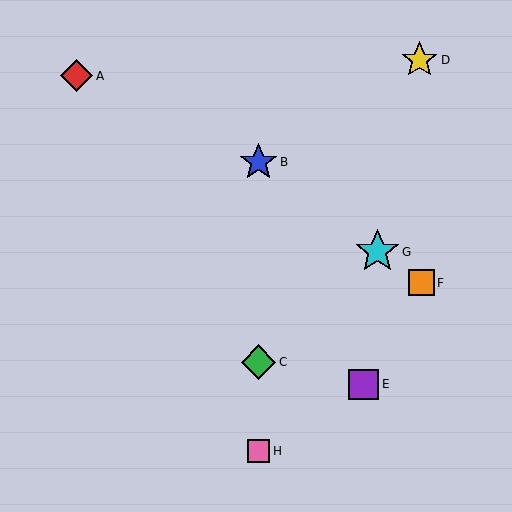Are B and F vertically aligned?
No, B is at x≈258 and F is at x≈421.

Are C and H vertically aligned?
Yes, both are at x≈258.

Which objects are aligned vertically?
Objects B, C, H are aligned vertically.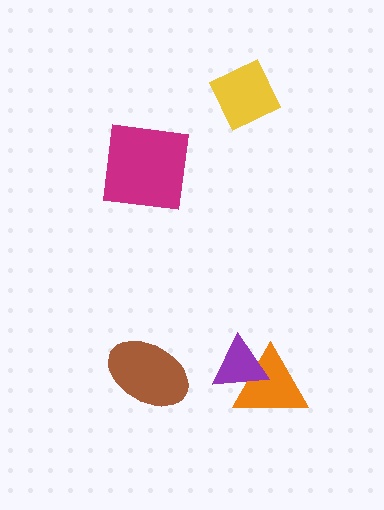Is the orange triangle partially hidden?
Yes, it is partially covered by another shape.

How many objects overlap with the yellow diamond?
0 objects overlap with the yellow diamond.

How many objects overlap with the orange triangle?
1 object overlaps with the orange triangle.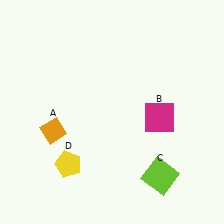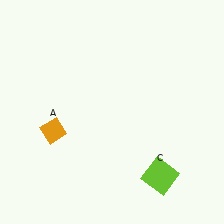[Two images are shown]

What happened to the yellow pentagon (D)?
The yellow pentagon (D) was removed in Image 2. It was in the bottom-left area of Image 1.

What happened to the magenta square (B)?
The magenta square (B) was removed in Image 2. It was in the bottom-right area of Image 1.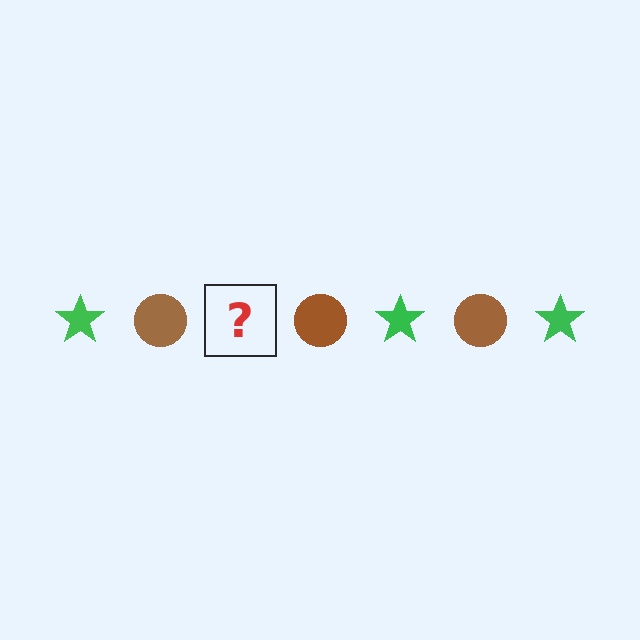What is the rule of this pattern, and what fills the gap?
The rule is that the pattern alternates between green star and brown circle. The gap should be filled with a green star.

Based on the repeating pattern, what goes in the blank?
The blank should be a green star.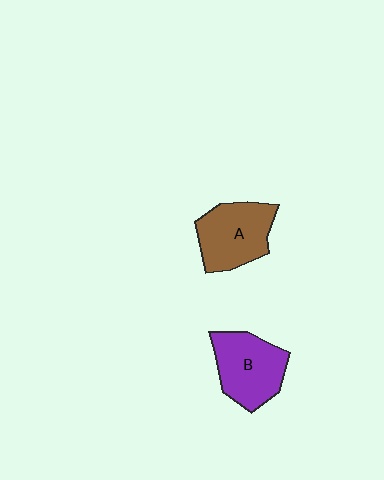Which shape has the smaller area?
Shape A (brown).